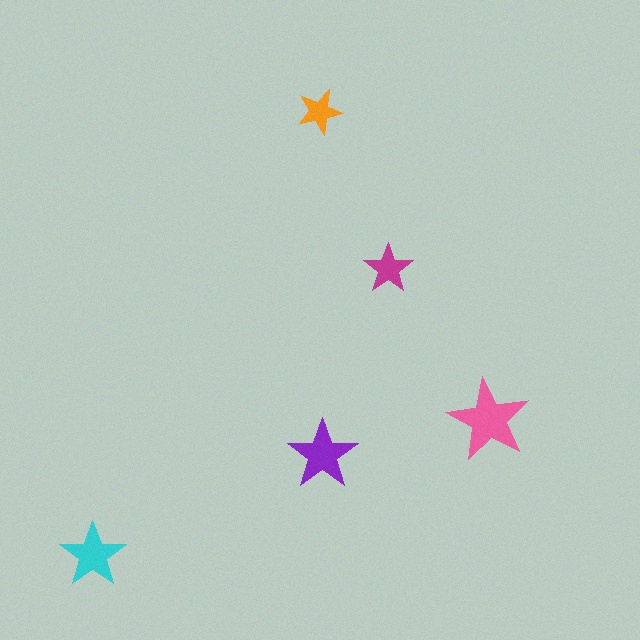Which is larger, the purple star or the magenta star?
The purple one.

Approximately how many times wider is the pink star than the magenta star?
About 1.5 times wider.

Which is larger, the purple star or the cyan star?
The purple one.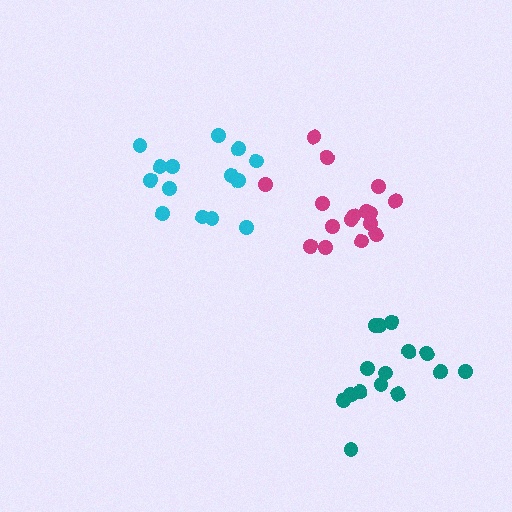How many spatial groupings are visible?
There are 3 spatial groupings.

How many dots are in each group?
Group 1: 16 dots, Group 2: 15 dots, Group 3: 14 dots (45 total).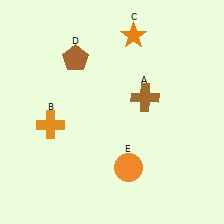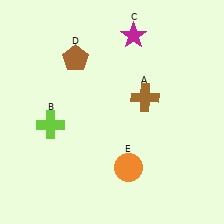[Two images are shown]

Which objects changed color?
B changed from orange to lime. C changed from orange to magenta.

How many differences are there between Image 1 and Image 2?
There are 2 differences between the two images.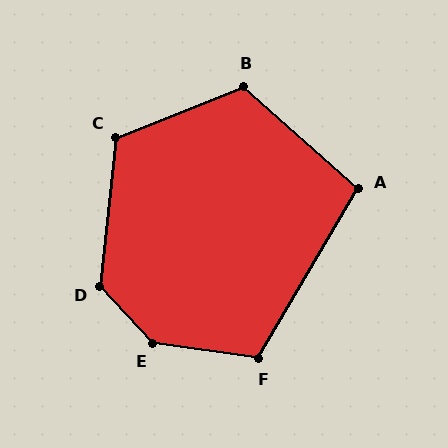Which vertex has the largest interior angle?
E, at approximately 141 degrees.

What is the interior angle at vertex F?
Approximately 112 degrees (obtuse).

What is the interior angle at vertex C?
Approximately 118 degrees (obtuse).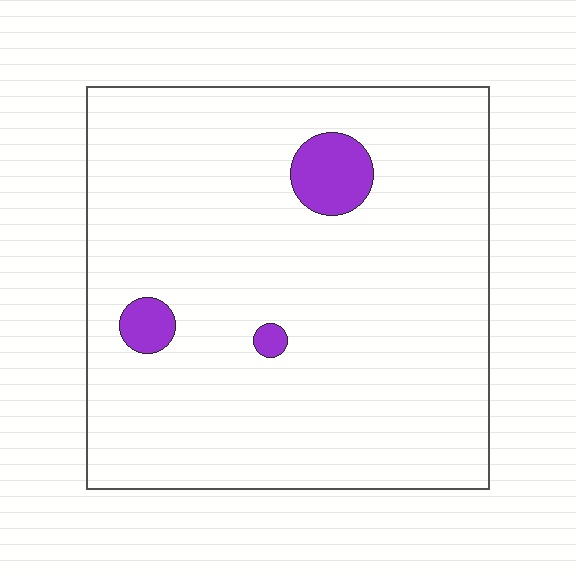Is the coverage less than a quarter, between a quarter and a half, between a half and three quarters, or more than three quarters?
Less than a quarter.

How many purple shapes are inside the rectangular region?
3.